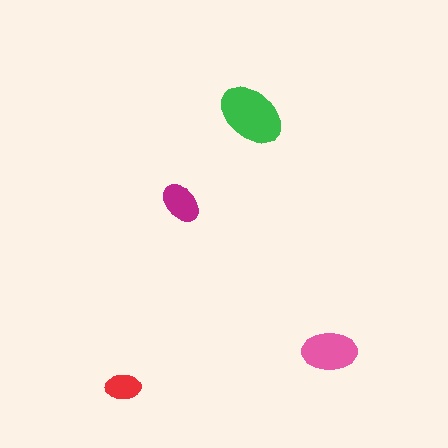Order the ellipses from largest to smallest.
the green one, the pink one, the magenta one, the red one.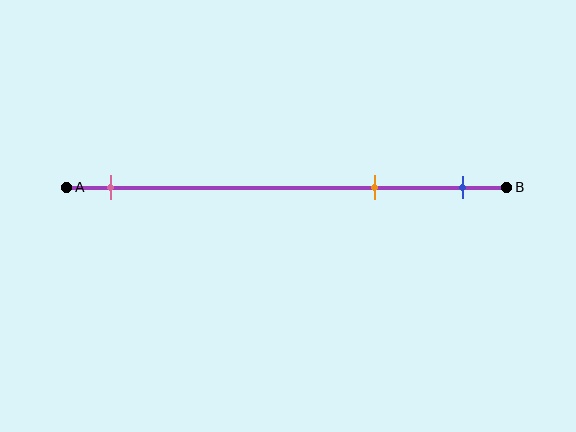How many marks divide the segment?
There are 3 marks dividing the segment.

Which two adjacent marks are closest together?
The orange and blue marks are the closest adjacent pair.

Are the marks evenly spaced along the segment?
No, the marks are not evenly spaced.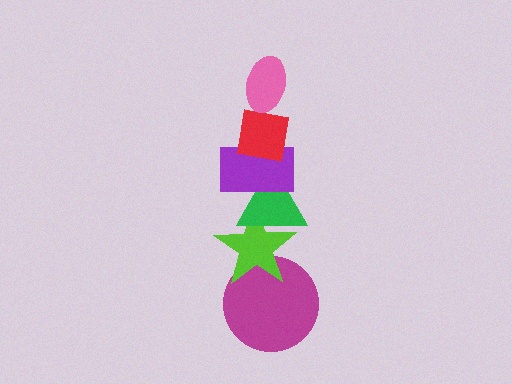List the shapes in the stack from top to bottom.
From top to bottom: the pink ellipse, the red square, the purple rectangle, the green triangle, the lime star, the magenta circle.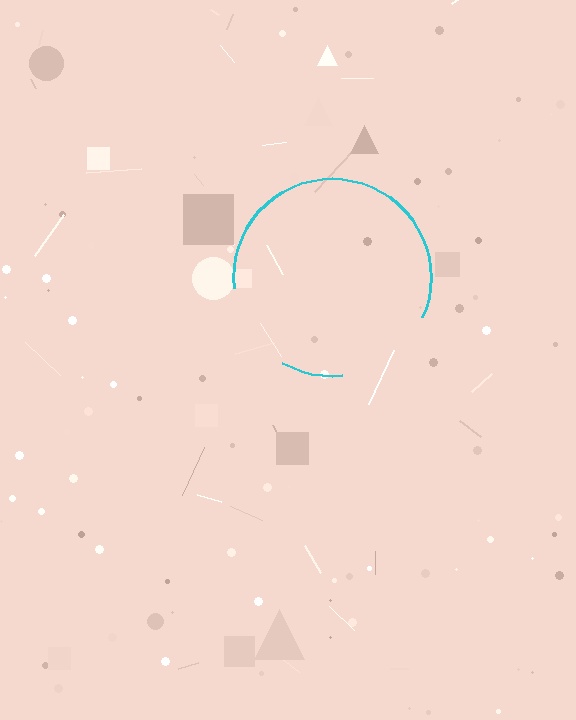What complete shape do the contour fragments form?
The contour fragments form a circle.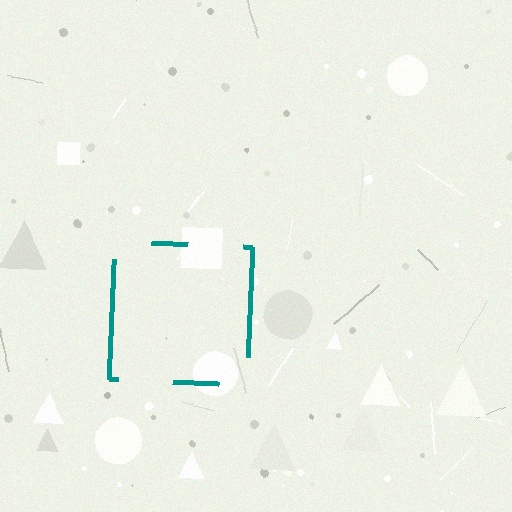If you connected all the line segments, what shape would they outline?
They would outline a square.